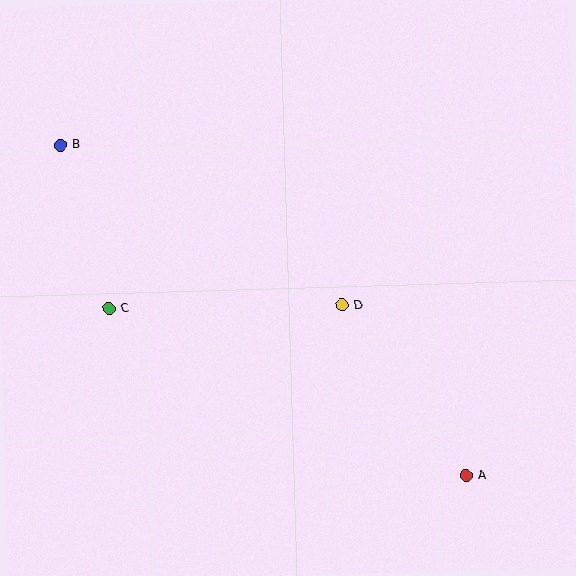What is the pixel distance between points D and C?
The distance between D and C is 233 pixels.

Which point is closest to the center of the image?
Point D at (342, 305) is closest to the center.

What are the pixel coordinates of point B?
Point B is at (60, 145).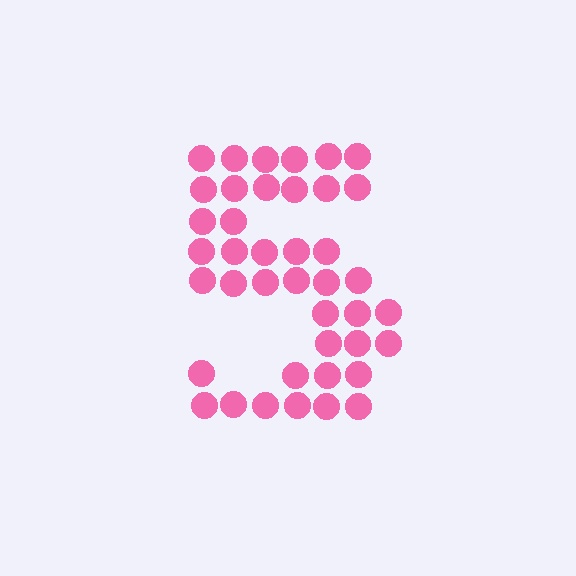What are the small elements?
The small elements are circles.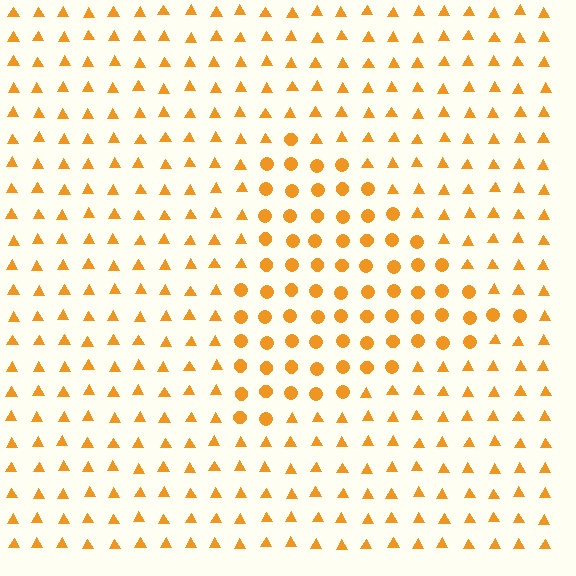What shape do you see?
I see a triangle.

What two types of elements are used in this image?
The image uses circles inside the triangle region and triangles outside it.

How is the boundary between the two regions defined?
The boundary is defined by a change in element shape: circles inside vs. triangles outside. All elements share the same color and spacing.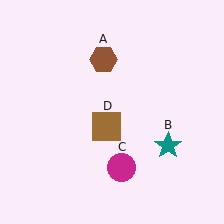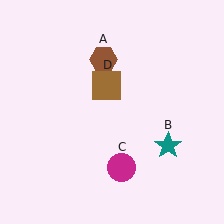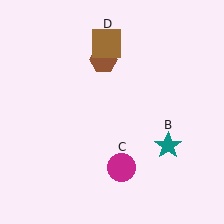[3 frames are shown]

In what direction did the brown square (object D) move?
The brown square (object D) moved up.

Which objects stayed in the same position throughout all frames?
Brown hexagon (object A) and teal star (object B) and magenta circle (object C) remained stationary.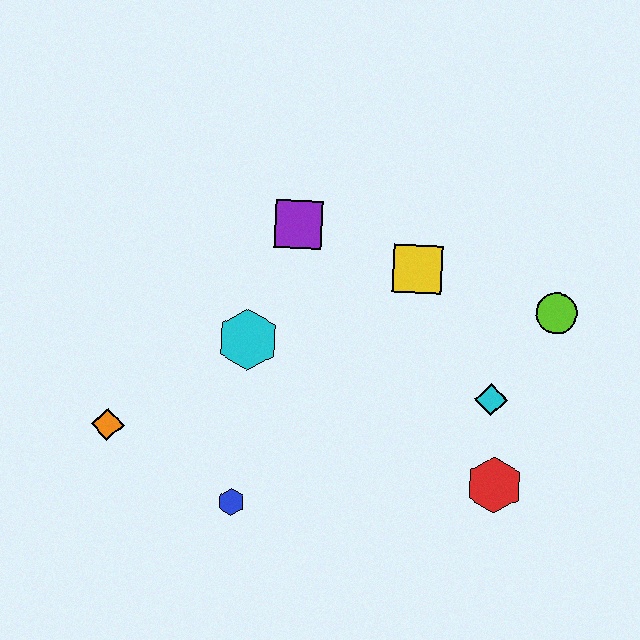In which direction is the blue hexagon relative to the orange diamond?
The blue hexagon is to the right of the orange diamond.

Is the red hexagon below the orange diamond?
Yes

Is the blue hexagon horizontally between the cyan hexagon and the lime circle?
No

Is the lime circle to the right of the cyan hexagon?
Yes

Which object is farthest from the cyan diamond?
The orange diamond is farthest from the cyan diamond.